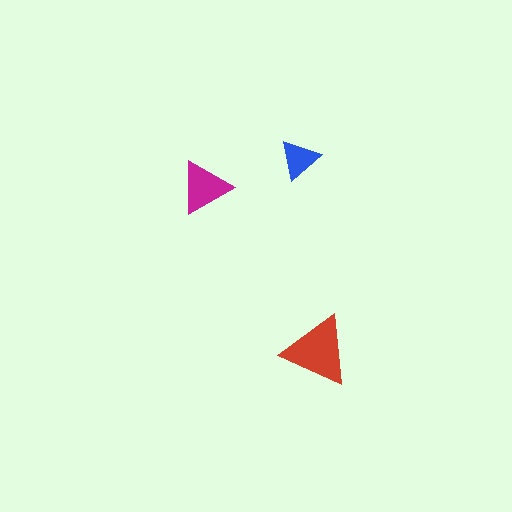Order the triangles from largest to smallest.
the red one, the magenta one, the blue one.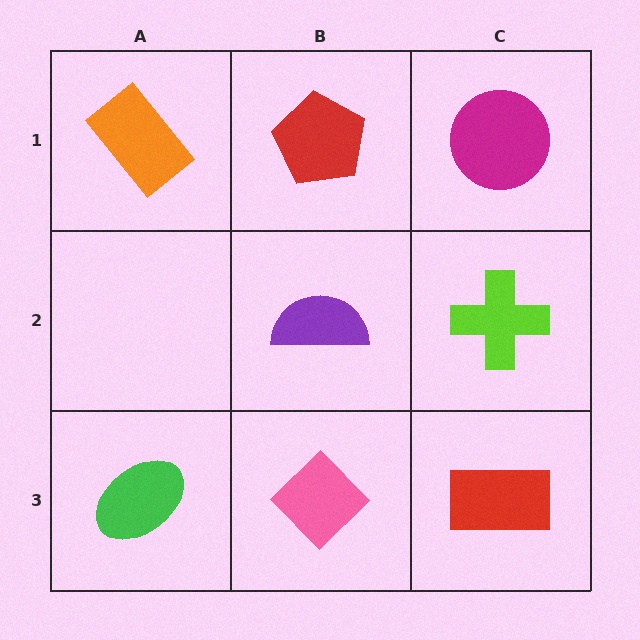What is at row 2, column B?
A purple semicircle.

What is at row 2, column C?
A lime cross.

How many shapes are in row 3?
3 shapes.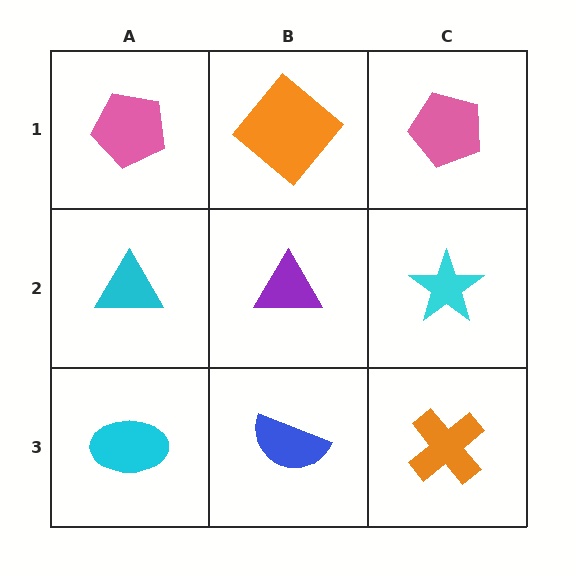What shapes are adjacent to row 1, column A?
A cyan triangle (row 2, column A), an orange diamond (row 1, column B).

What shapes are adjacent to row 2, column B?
An orange diamond (row 1, column B), a blue semicircle (row 3, column B), a cyan triangle (row 2, column A), a cyan star (row 2, column C).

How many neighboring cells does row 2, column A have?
3.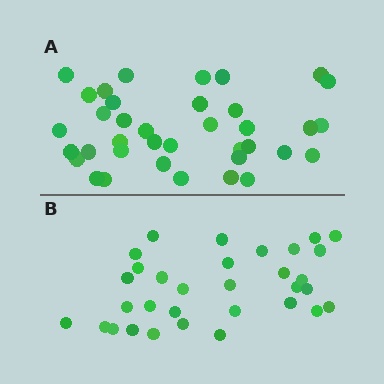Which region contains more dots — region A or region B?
Region A (the top region) has more dots.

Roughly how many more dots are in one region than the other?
Region A has about 5 more dots than region B.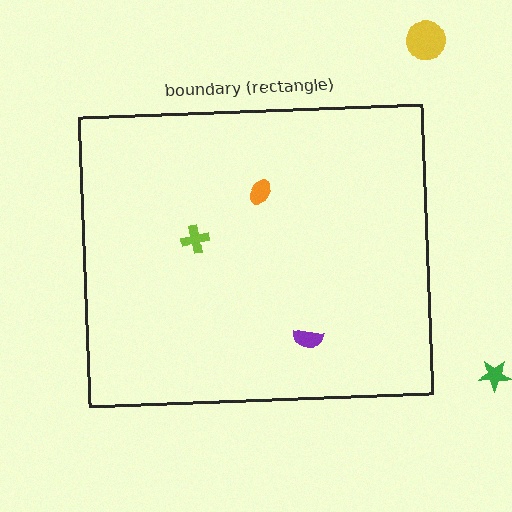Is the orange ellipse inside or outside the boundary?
Inside.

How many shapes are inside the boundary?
3 inside, 2 outside.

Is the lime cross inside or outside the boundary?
Inside.